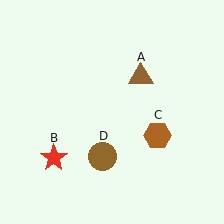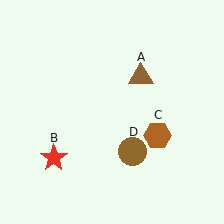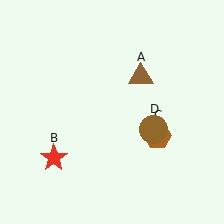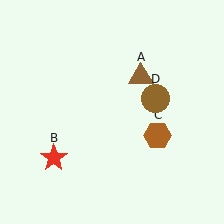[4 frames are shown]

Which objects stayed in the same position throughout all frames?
Brown triangle (object A) and red star (object B) and brown hexagon (object C) remained stationary.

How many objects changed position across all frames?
1 object changed position: brown circle (object D).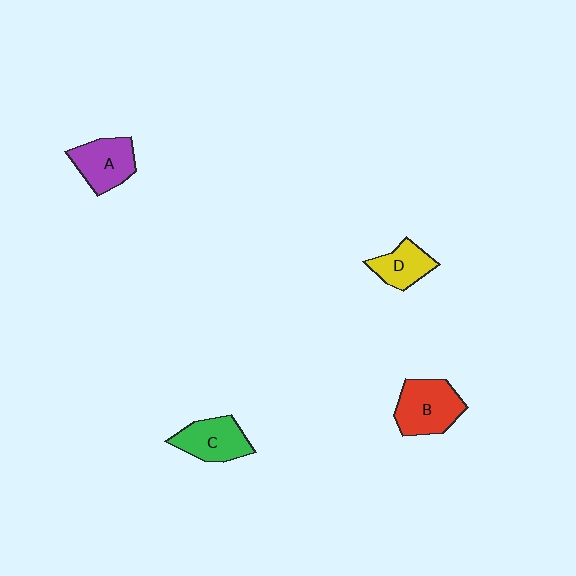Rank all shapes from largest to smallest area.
From largest to smallest: B (red), A (purple), C (green), D (yellow).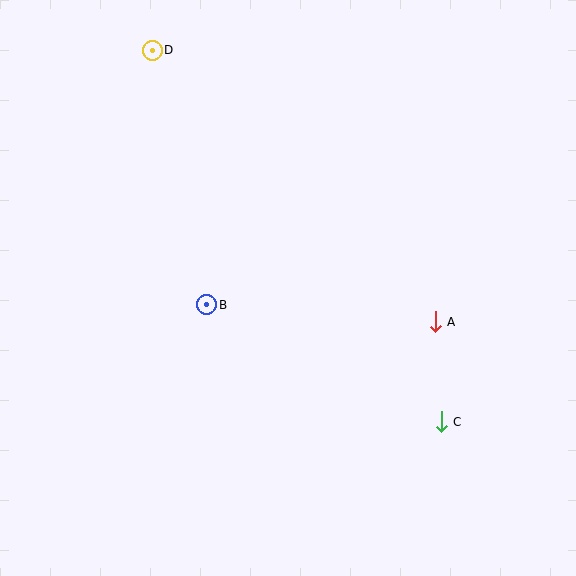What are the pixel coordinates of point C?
Point C is at (441, 422).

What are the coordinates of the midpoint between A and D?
The midpoint between A and D is at (294, 186).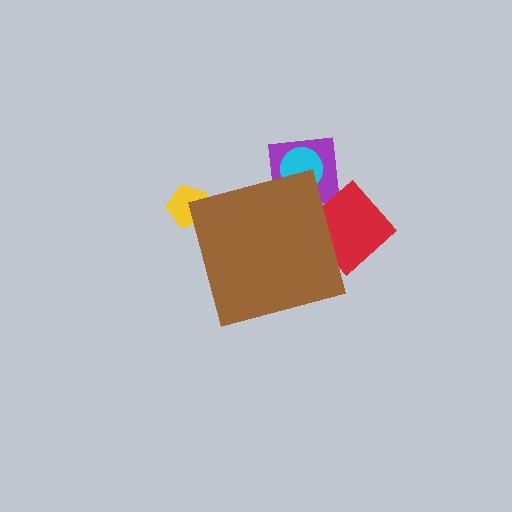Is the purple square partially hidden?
Yes, the purple square is partially hidden behind the brown square.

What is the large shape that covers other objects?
A brown square.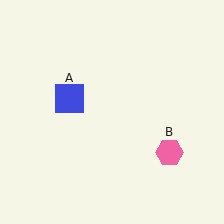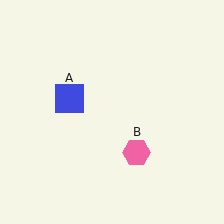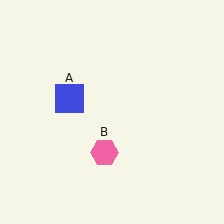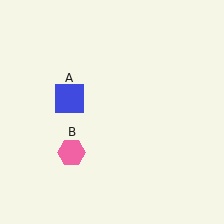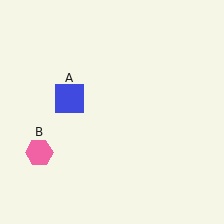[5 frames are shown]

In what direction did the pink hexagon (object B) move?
The pink hexagon (object B) moved left.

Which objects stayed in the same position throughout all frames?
Blue square (object A) remained stationary.